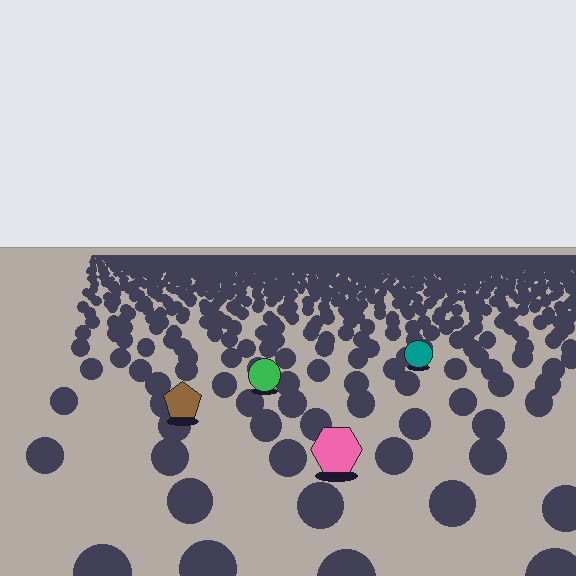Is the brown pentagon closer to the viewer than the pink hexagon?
No. The pink hexagon is closer — you can tell from the texture gradient: the ground texture is coarser near it.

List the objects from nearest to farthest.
From nearest to farthest: the pink hexagon, the brown pentagon, the green circle, the teal circle.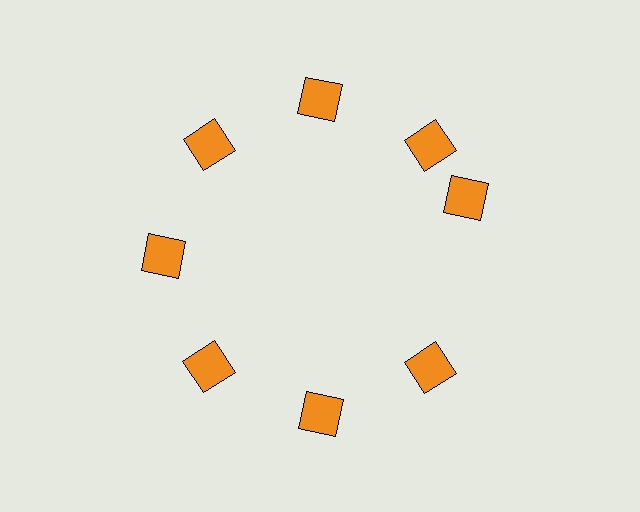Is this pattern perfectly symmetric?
No. The 8 orange squares are arranged in a ring, but one element near the 3 o'clock position is rotated out of alignment along the ring, breaking the 8-fold rotational symmetry.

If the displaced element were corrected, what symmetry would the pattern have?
It would have 8-fold rotational symmetry — the pattern would map onto itself every 45 degrees.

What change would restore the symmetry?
The symmetry would be restored by rotating it back into even spacing with its neighbors so that all 8 squares sit at equal angles and equal distance from the center.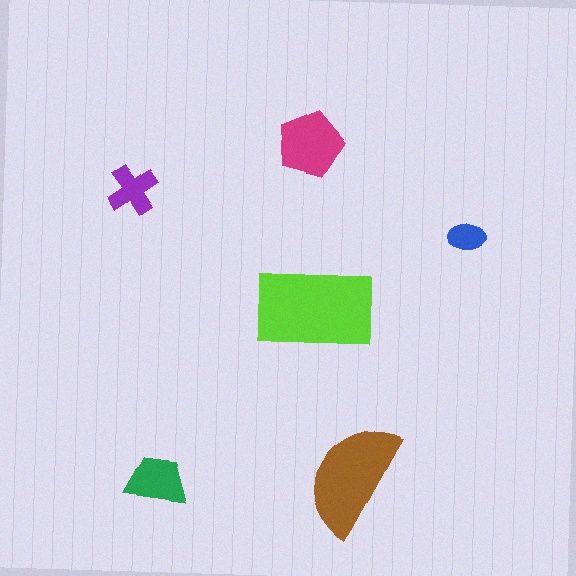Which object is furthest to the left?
The purple cross is leftmost.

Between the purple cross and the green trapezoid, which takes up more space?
The green trapezoid.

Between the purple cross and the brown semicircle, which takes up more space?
The brown semicircle.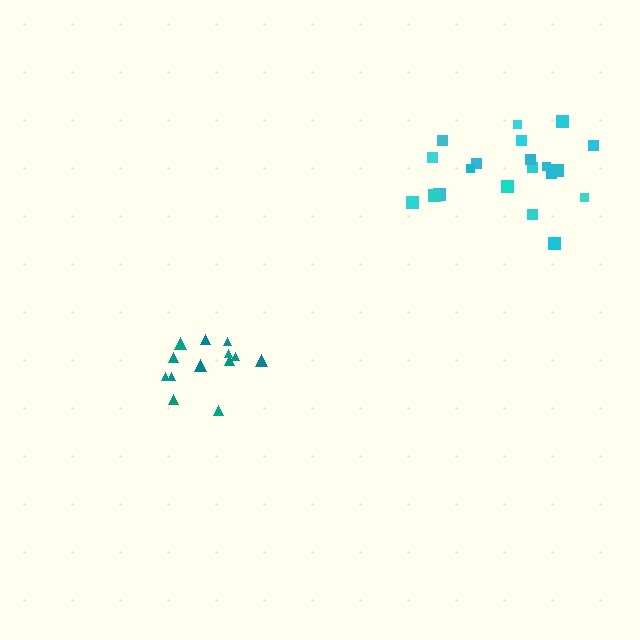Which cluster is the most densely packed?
Teal.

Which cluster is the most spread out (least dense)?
Cyan.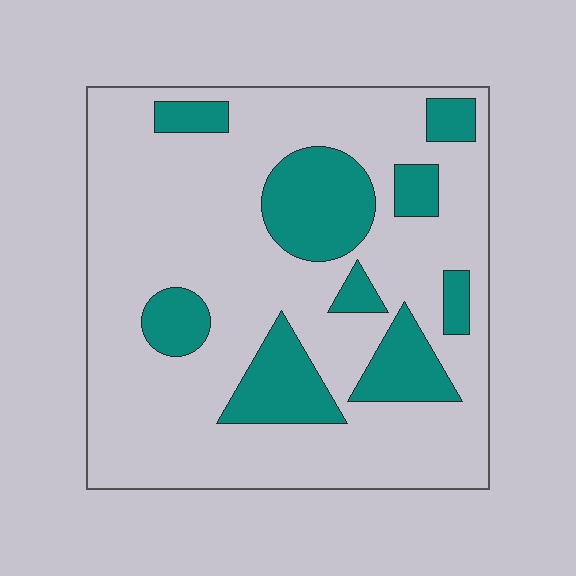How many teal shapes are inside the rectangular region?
9.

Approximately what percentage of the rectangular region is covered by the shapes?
Approximately 25%.